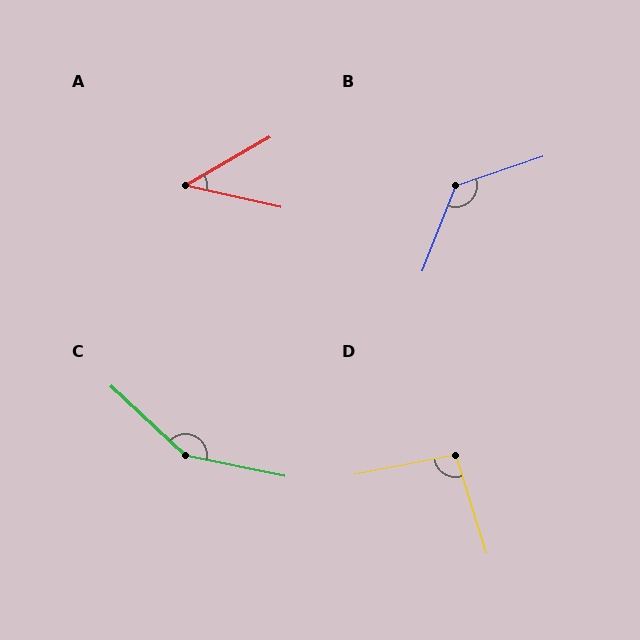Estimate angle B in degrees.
Approximately 130 degrees.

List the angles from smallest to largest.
A (43°), D (97°), B (130°), C (149°).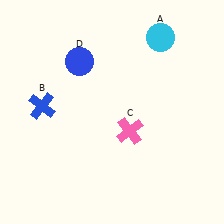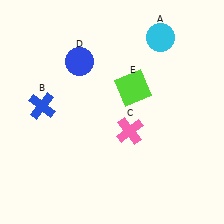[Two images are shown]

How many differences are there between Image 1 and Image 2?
There is 1 difference between the two images.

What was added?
A lime square (E) was added in Image 2.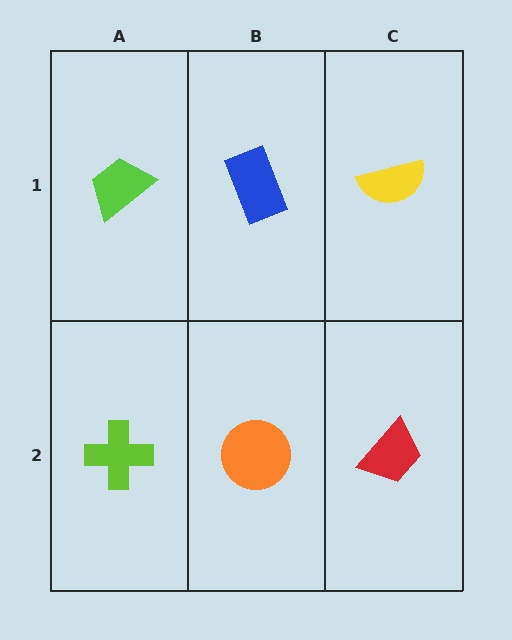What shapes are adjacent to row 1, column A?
A lime cross (row 2, column A), a blue rectangle (row 1, column B).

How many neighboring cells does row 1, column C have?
2.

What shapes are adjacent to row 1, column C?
A red trapezoid (row 2, column C), a blue rectangle (row 1, column B).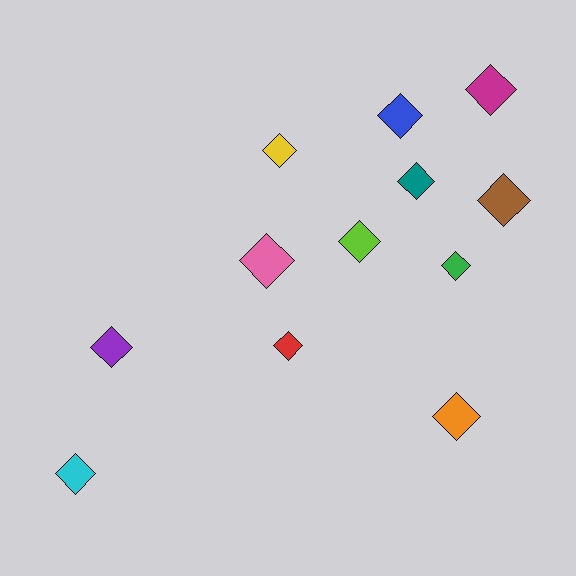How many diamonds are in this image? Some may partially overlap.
There are 12 diamonds.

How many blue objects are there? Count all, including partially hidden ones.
There is 1 blue object.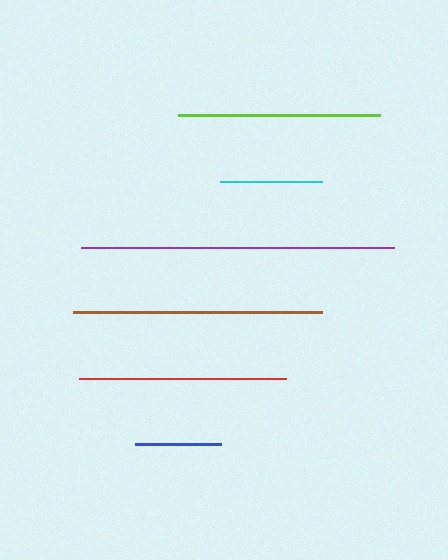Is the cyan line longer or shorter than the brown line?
The brown line is longer than the cyan line.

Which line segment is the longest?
The purple line is the longest at approximately 312 pixels.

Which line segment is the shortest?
The blue line is the shortest at approximately 86 pixels.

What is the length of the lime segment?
The lime segment is approximately 202 pixels long.